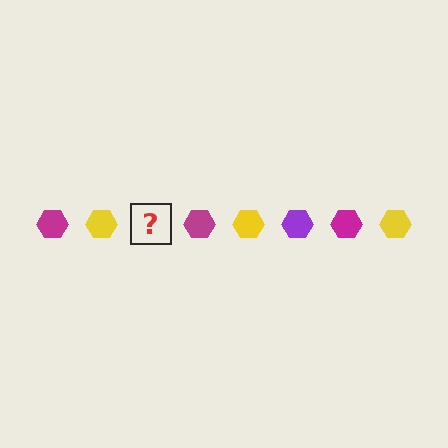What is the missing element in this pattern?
The missing element is a purple hexagon.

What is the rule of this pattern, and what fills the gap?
The rule is that the pattern cycles through magenta, yellow, purple hexagons. The gap should be filled with a purple hexagon.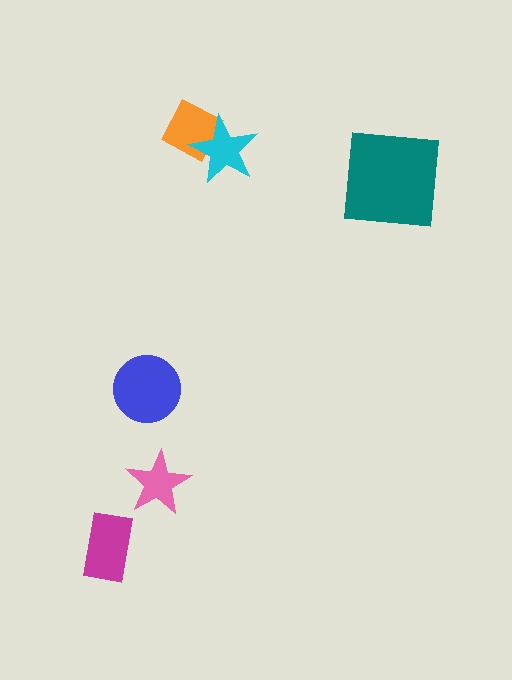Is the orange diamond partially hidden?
Yes, it is partially covered by another shape.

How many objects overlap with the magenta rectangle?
0 objects overlap with the magenta rectangle.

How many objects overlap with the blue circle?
0 objects overlap with the blue circle.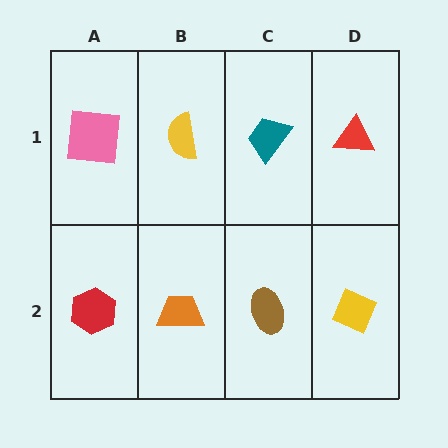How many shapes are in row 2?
4 shapes.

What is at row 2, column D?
A yellow diamond.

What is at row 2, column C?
A brown ellipse.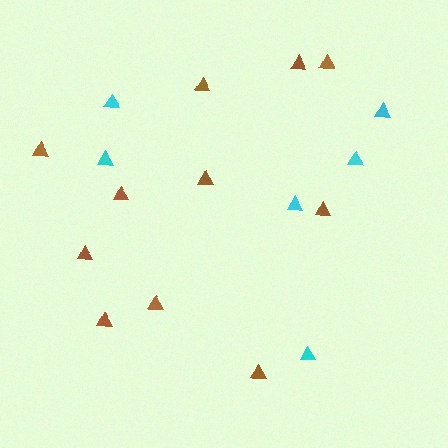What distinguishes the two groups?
There are 2 groups: one group of cyan triangles (6) and one group of brown triangles (11).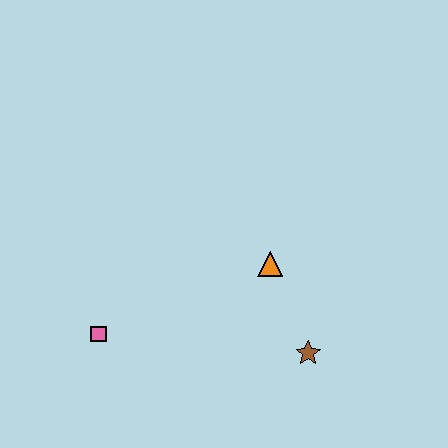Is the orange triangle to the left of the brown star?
Yes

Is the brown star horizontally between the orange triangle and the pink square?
No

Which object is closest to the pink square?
The orange triangle is closest to the pink square.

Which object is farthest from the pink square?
The brown star is farthest from the pink square.